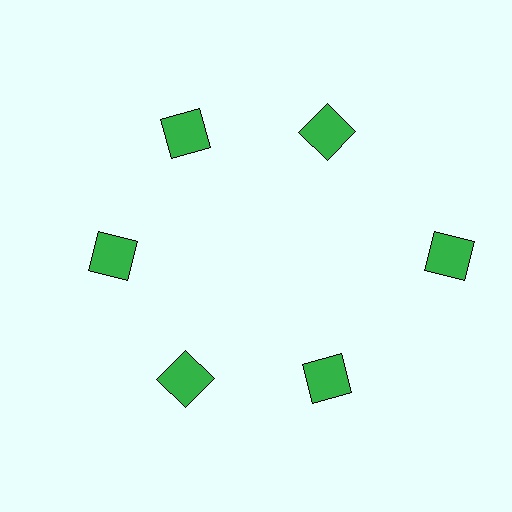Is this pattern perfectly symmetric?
No. The 6 green squares are arranged in a ring, but one element near the 3 o'clock position is pushed outward from the center, breaking the 6-fold rotational symmetry.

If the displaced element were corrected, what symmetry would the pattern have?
It would have 6-fold rotational symmetry — the pattern would map onto itself every 60 degrees.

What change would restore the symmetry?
The symmetry would be restored by moving it inward, back onto the ring so that all 6 squares sit at equal angles and equal distance from the center.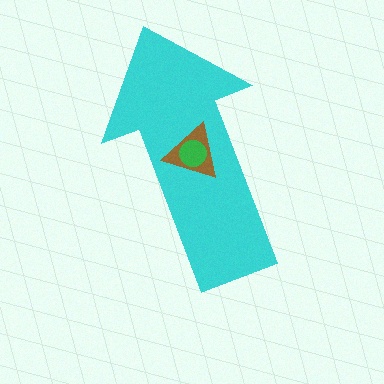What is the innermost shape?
The green circle.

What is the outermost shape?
The cyan arrow.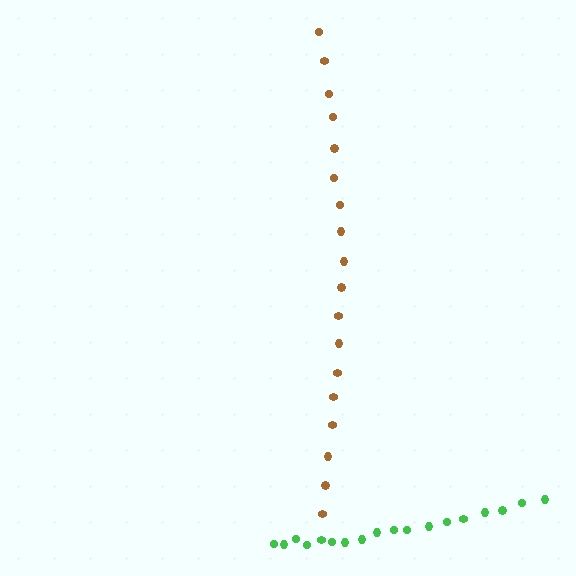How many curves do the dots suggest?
There are 2 distinct paths.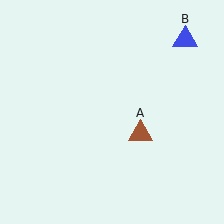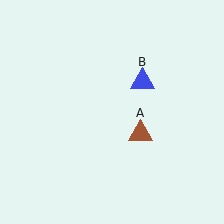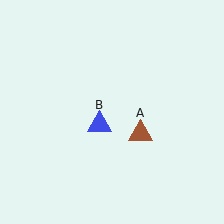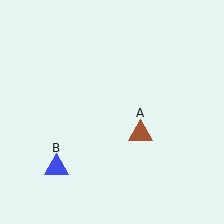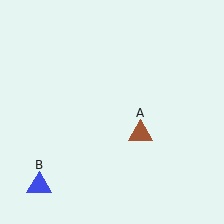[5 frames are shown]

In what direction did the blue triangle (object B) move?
The blue triangle (object B) moved down and to the left.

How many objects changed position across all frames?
1 object changed position: blue triangle (object B).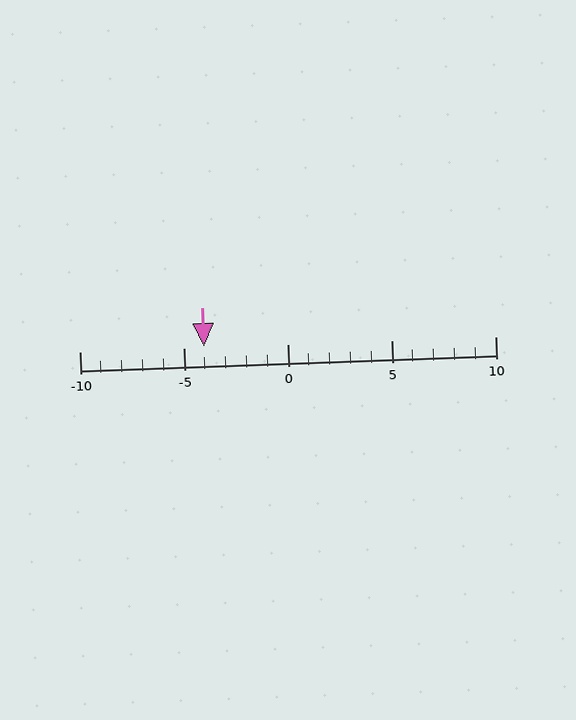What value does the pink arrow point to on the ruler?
The pink arrow points to approximately -4.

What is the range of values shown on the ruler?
The ruler shows values from -10 to 10.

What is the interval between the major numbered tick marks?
The major tick marks are spaced 5 units apart.